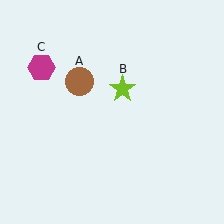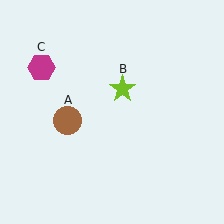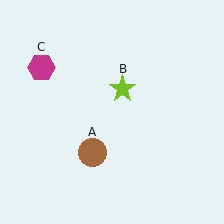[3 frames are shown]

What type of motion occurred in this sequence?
The brown circle (object A) rotated counterclockwise around the center of the scene.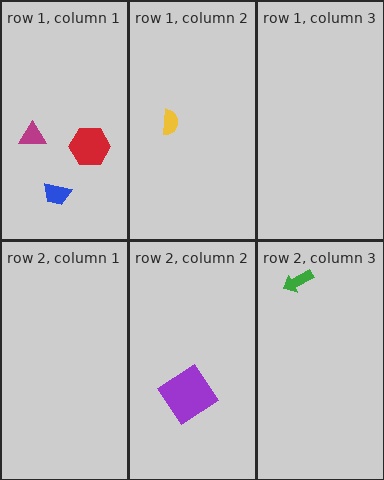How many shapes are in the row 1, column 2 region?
1.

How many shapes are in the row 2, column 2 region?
1.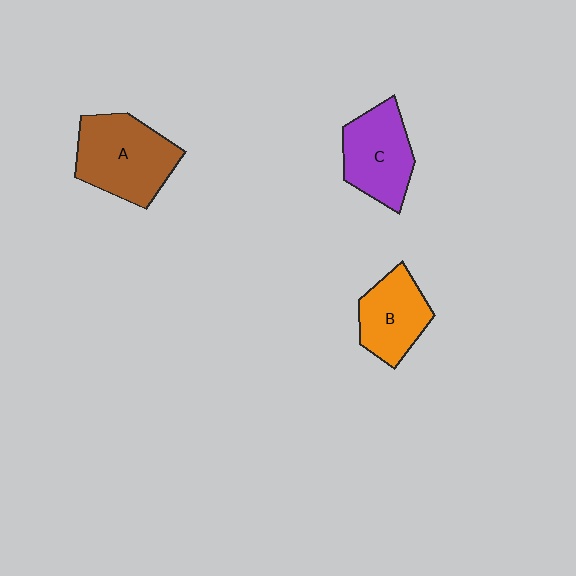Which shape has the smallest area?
Shape B (orange).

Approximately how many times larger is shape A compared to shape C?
Approximately 1.2 times.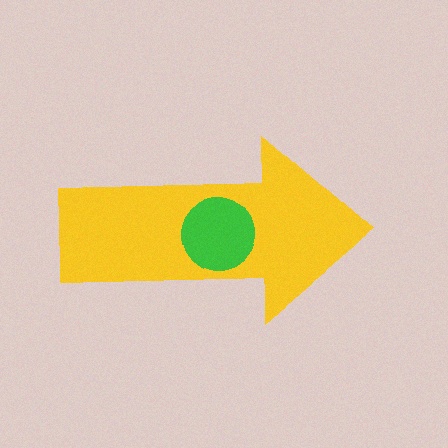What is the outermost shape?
The yellow arrow.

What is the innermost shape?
The green circle.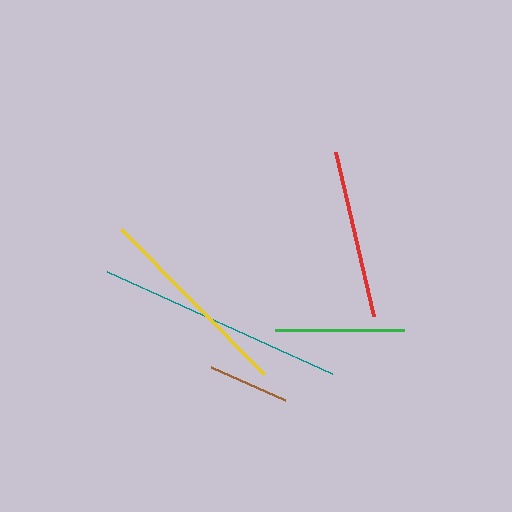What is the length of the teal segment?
The teal segment is approximately 247 pixels long.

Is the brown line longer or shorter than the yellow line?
The yellow line is longer than the brown line.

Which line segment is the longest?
The teal line is the longest at approximately 247 pixels.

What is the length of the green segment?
The green segment is approximately 129 pixels long.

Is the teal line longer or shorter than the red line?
The teal line is longer than the red line.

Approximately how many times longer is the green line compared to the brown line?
The green line is approximately 1.6 times the length of the brown line.